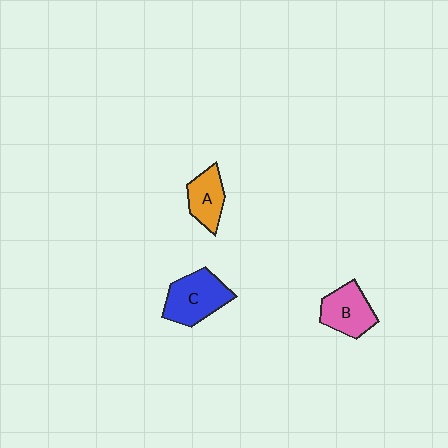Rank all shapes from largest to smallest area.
From largest to smallest: C (blue), B (pink), A (orange).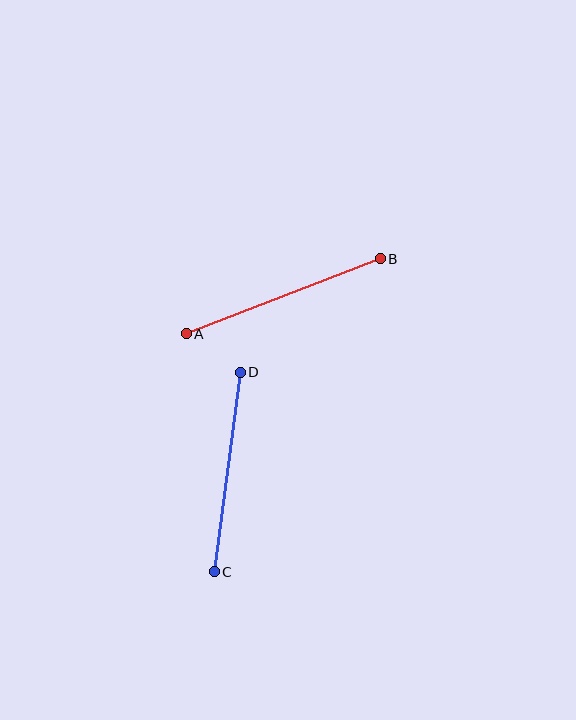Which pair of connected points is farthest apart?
Points A and B are farthest apart.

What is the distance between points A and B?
The distance is approximately 208 pixels.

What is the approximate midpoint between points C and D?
The midpoint is at approximately (227, 472) pixels.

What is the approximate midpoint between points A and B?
The midpoint is at approximately (283, 296) pixels.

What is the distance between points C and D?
The distance is approximately 201 pixels.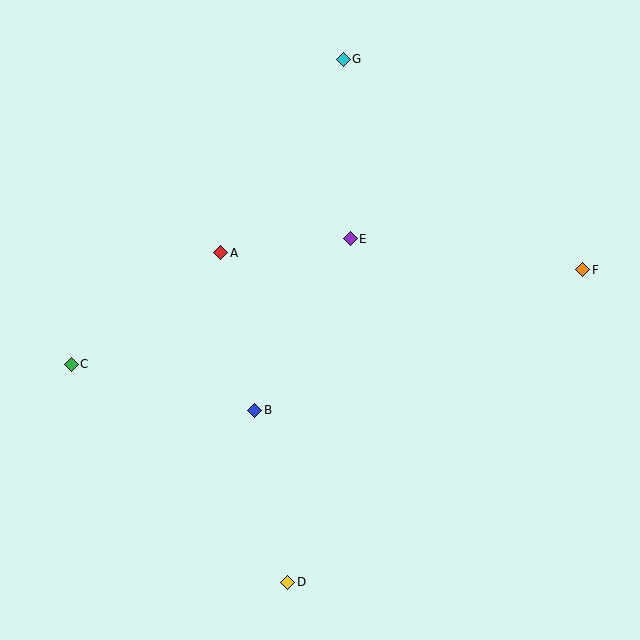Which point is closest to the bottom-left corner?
Point C is closest to the bottom-left corner.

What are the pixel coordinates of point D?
Point D is at (288, 582).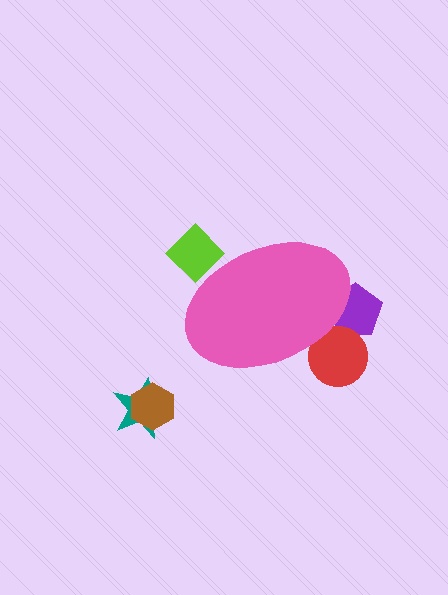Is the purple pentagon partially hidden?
Yes, the purple pentagon is partially hidden behind the pink ellipse.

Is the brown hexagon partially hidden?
No, the brown hexagon is fully visible.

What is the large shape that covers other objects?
A pink ellipse.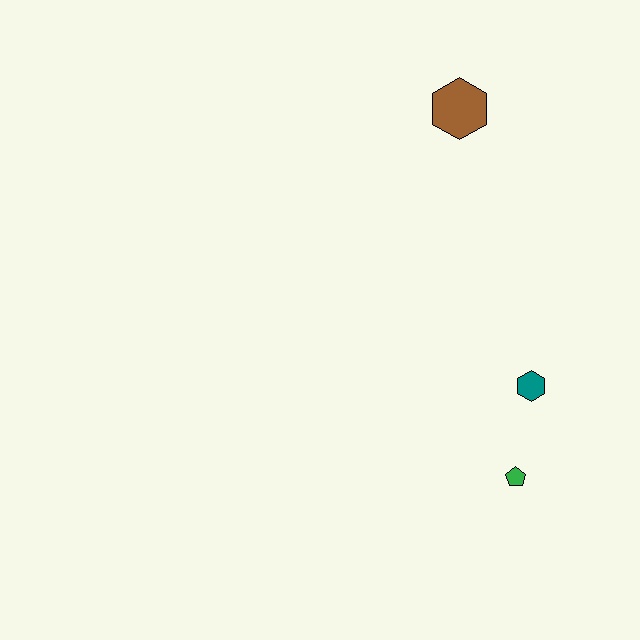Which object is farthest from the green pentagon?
The brown hexagon is farthest from the green pentagon.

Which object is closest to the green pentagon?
The teal hexagon is closest to the green pentagon.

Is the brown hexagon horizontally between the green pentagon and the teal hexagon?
No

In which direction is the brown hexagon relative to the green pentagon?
The brown hexagon is above the green pentagon.